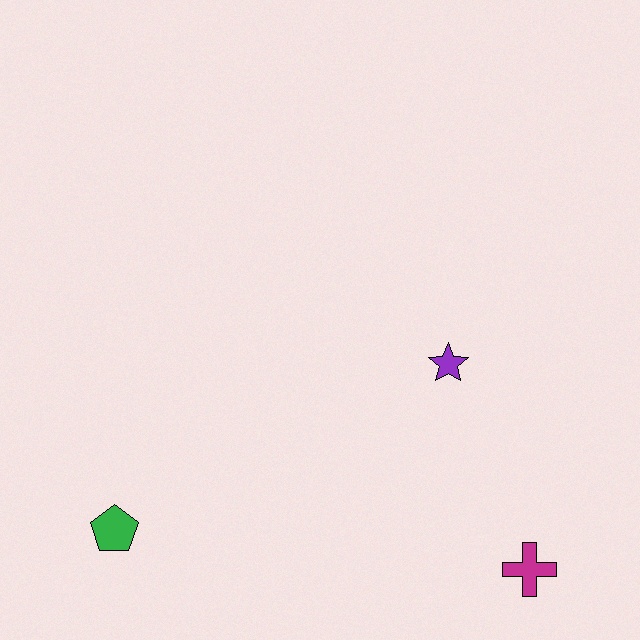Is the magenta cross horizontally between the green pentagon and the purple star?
No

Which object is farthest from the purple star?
The green pentagon is farthest from the purple star.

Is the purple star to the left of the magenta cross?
Yes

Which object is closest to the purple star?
The magenta cross is closest to the purple star.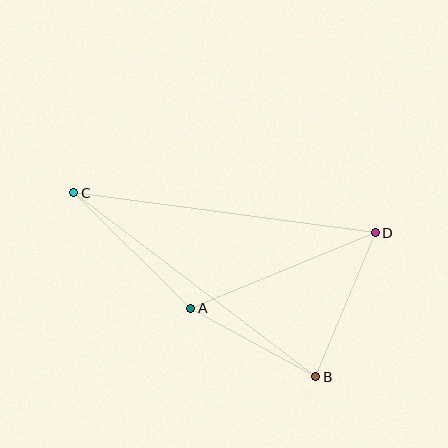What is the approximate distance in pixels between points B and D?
The distance between B and D is approximately 156 pixels.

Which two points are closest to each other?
Points A and B are closest to each other.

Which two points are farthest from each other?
Points C and D are farthest from each other.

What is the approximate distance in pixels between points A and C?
The distance between A and C is approximately 164 pixels.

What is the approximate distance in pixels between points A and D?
The distance between A and D is approximately 199 pixels.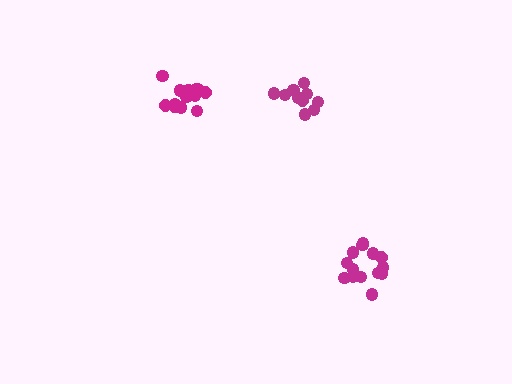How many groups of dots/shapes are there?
There are 3 groups.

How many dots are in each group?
Group 1: 10 dots, Group 2: 14 dots, Group 3: 13 dots (37 total).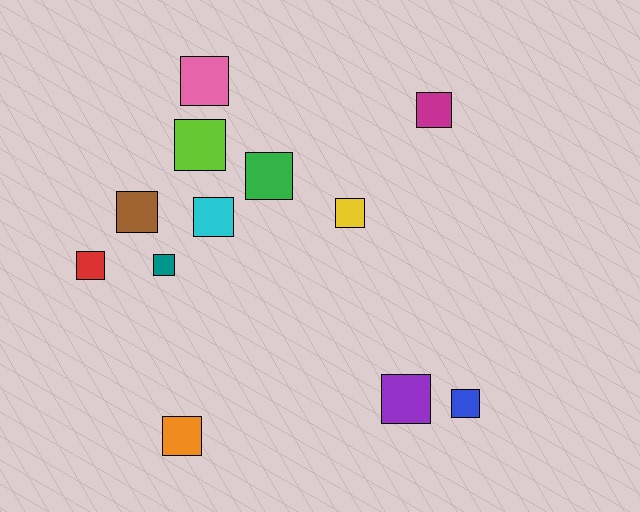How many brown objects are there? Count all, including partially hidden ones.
There is 1 brown object.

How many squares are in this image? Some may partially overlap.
There are 12 squares.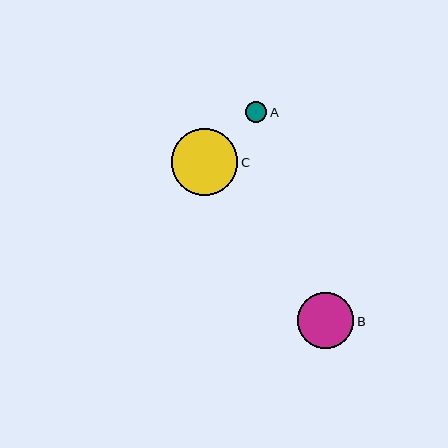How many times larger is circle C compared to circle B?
Circle C is approximately 1.2 times the size of circle B.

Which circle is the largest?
Circle C is the largest with a size of approximately 67 pixels.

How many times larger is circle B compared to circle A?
Circle B is approximately 2.6 times the size of circle A.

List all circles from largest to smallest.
From largest to smallest: C, B, A.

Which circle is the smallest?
Circle A is the smallest with a size of approximately 21 pixels.